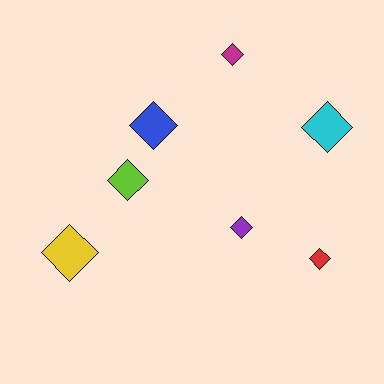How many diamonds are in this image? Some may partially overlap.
There are 7 diamonds.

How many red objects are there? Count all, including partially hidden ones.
There is 1 red object.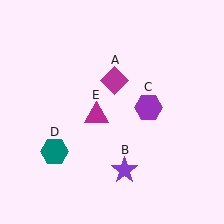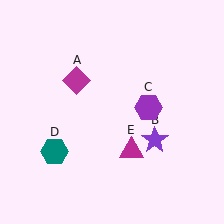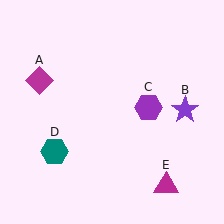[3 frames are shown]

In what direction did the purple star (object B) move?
The purple star (object B) moved up and to the right.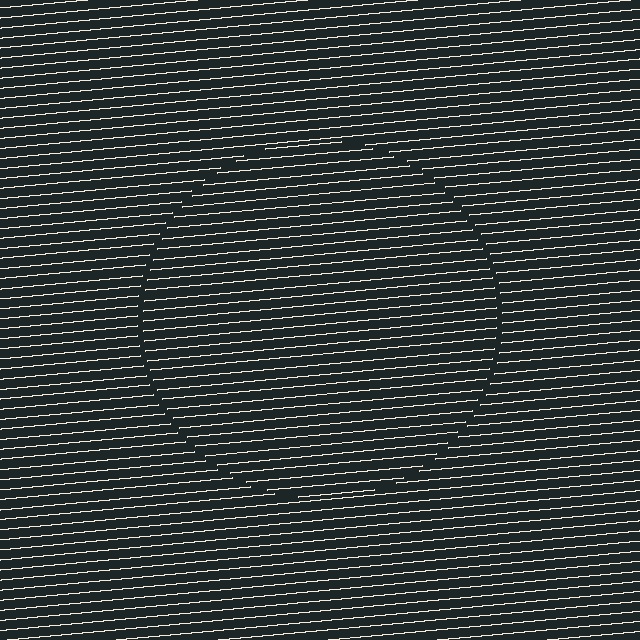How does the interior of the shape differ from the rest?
The interior of the shape contains the same grating, shifted by half a period — the contour is defined by the phase discontinuity where line-ends from the inner and outer gratings abut.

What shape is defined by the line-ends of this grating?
An illusory circle. The interior of the shape contains the same grating, shifted by half a period — the contour is defined by the phase discontinuity where line-ends from the inner and outer gratings abut.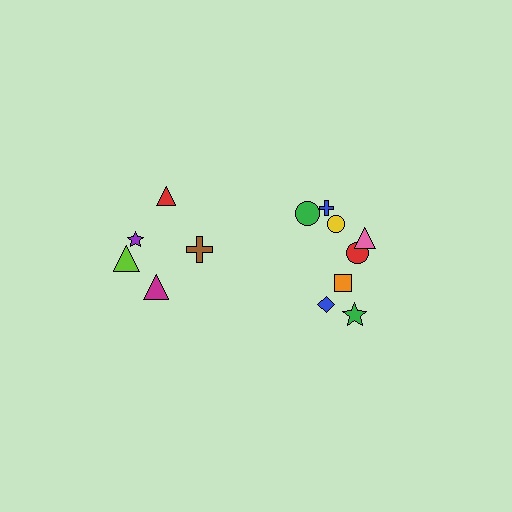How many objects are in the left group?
There are 5 objects.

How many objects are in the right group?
There are 8 objects.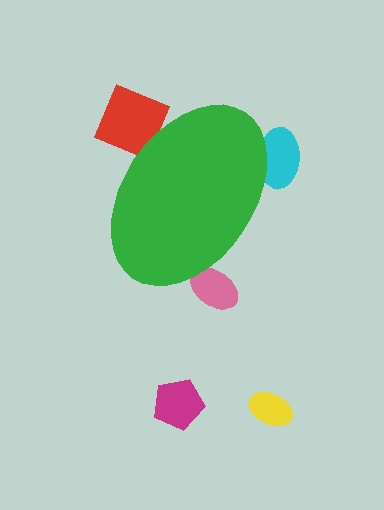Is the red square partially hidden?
Yes, the red square is partially hidden behind the green ellipse.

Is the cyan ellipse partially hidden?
Yes, the cyan ellipse is partially hidden behind the green ellipse.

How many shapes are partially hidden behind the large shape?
3 shapes are partially hidden.